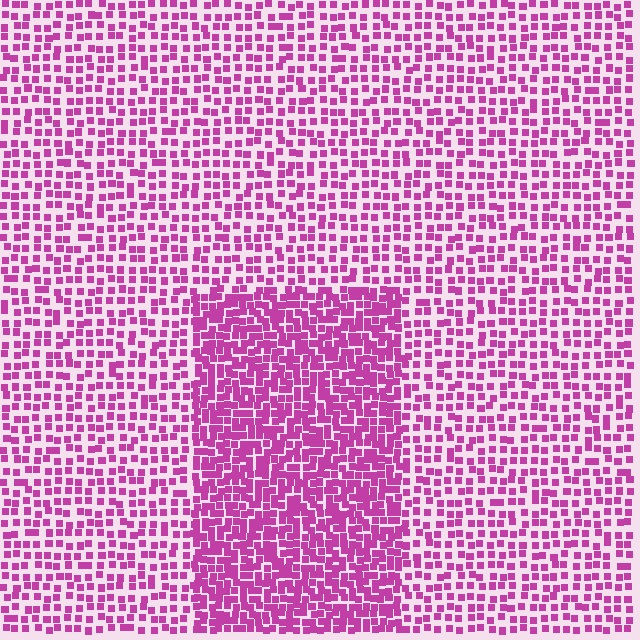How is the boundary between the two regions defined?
The boundary is defined by a change in element density (approximately 1.9x ratio). All elements are the same color, size, and shape.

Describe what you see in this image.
The image contains small magenta elements arranged at two different densities. A rectangle-shaped region is visible where the elements are more densely packed than the surrounding area.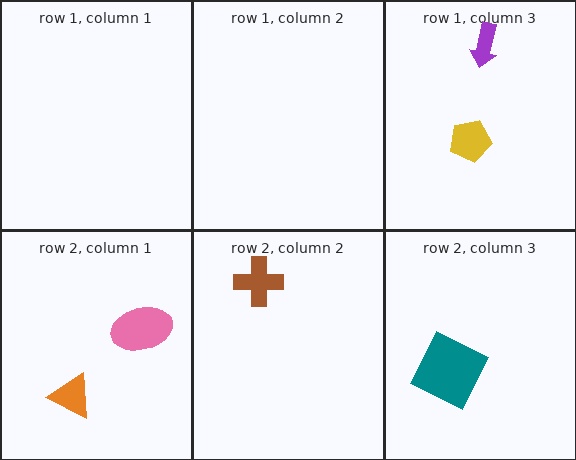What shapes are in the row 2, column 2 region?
The brown cross.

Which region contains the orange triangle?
The row 2, column 1 region.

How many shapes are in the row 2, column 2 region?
1.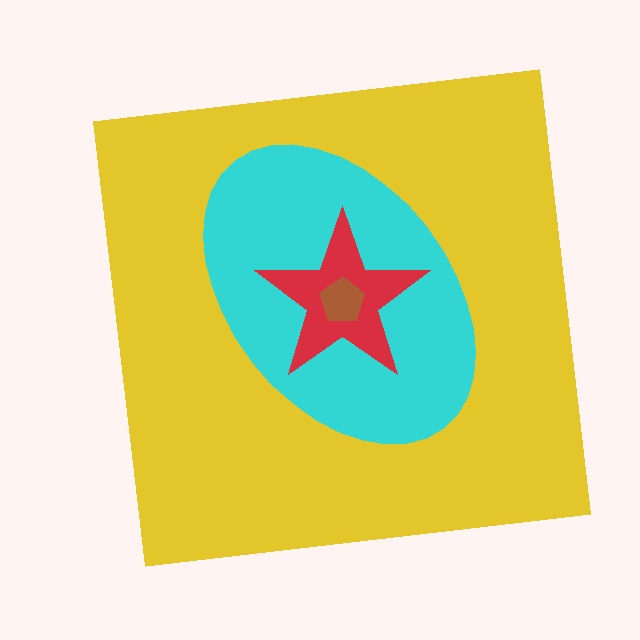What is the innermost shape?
The brown pentagon.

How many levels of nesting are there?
4.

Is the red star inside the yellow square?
Yes.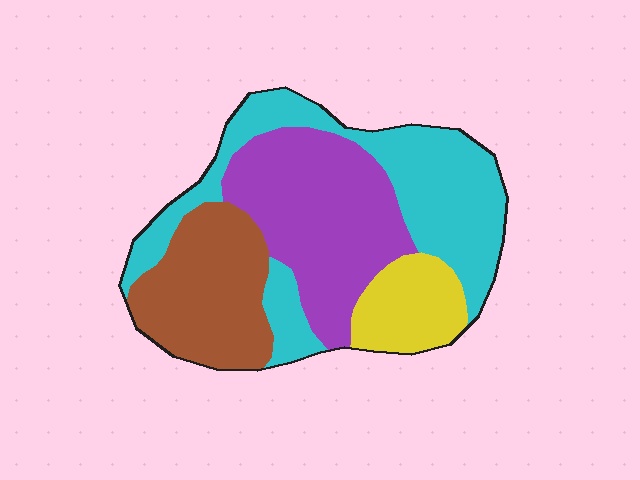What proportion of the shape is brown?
Brown covers 23% of the shape.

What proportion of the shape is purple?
Purple takes up about one third (1/3) of the shape.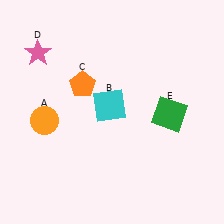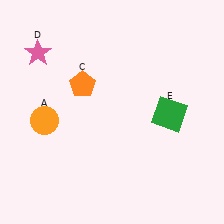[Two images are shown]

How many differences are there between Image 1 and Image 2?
There is 1 difference between the two images.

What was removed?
The cyan square (B) was removed in Image 2.